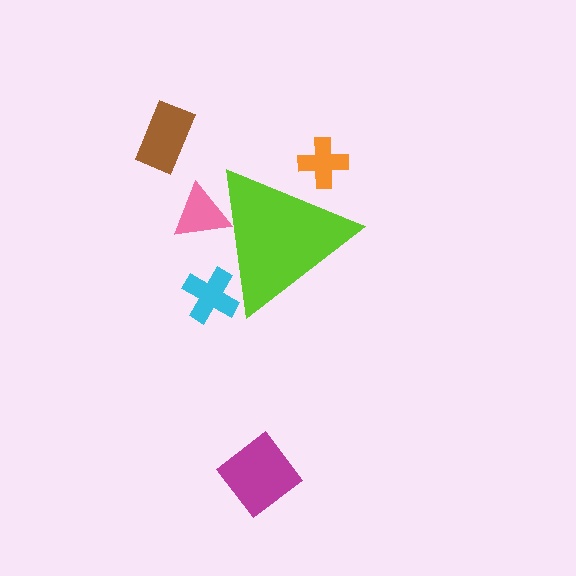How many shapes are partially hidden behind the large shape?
3 shapes are partially hidden.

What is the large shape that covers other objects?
A lime triangle.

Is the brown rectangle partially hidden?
No, the brown rectangle is fully visible.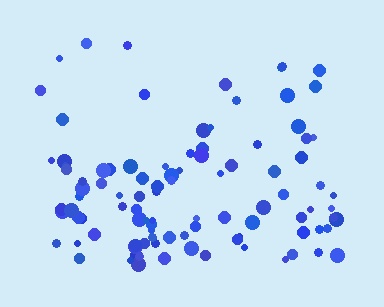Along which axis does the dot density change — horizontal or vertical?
Vertical.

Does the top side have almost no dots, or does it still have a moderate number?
Still a moderate number, just noticeably fewer than the bottom.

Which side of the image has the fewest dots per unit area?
The top.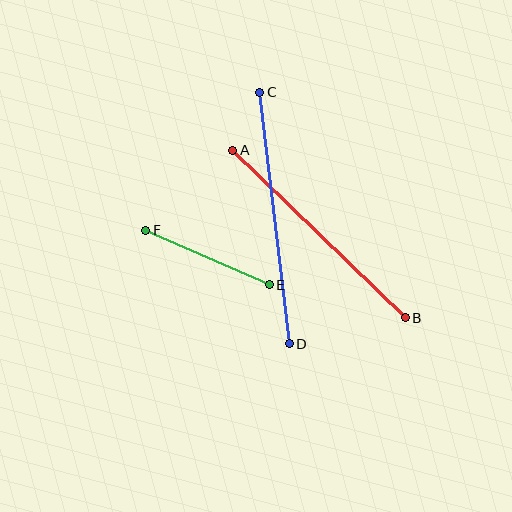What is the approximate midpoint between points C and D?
The midpoint is at approximately (275, 218) pixels.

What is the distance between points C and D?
The distance is approximately 253 pixels.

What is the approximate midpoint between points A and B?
The midpoint is at approximately (319, 234) pixels.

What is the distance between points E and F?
The distance is approximately 135 pixels.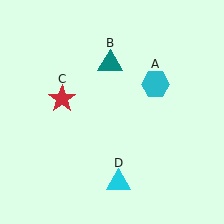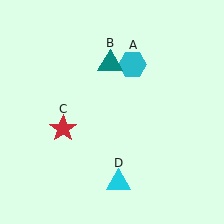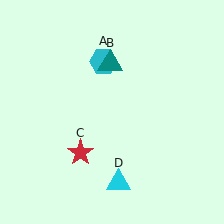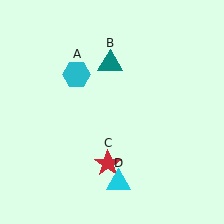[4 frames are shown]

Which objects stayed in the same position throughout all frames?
Teal triangle (object B) and cyan triangle (object D) remained stationary.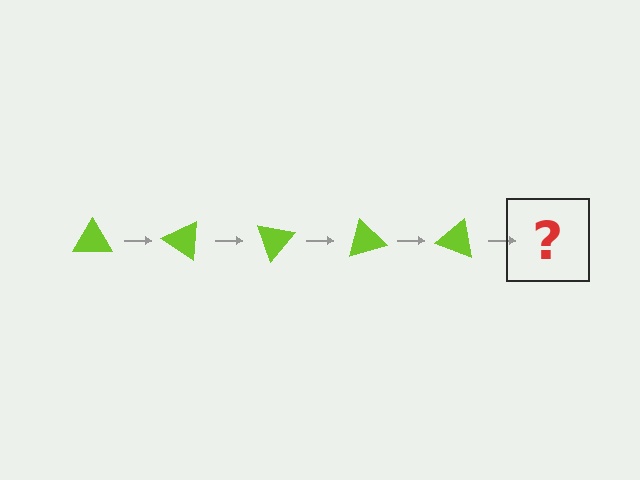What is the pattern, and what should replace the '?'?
The pattern is that the triangle rotates 35 degrees each step. The '?' should be a lime triangle rotated 175 degrees.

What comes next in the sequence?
The next element should be a lime triangle rotated 175 degrees.